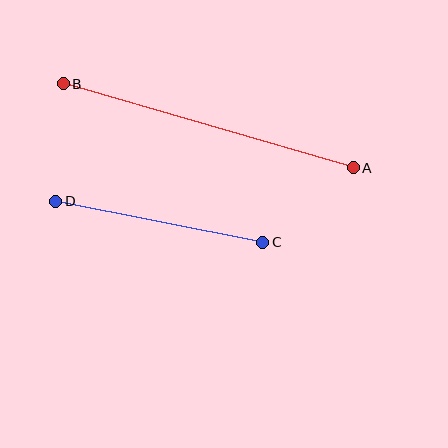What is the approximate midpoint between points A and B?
The midpoint is at approximately (208, 126) pixels.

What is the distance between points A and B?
The distance is approximately 302 pixels.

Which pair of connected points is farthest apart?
Points A and B are farthest apart.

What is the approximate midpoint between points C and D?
The midpoint is at approximately (159, 222) pixels.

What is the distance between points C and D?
The distance is approximately 211 pixels.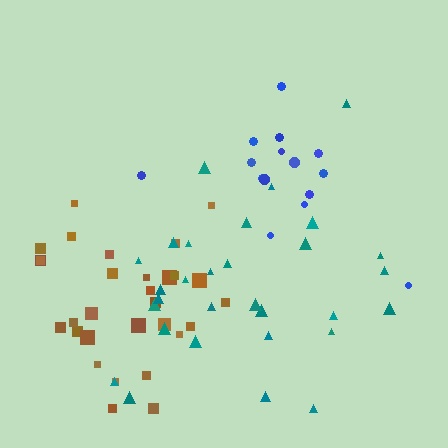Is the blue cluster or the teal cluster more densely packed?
Teal.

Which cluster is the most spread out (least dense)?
Blue.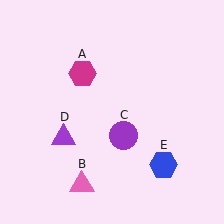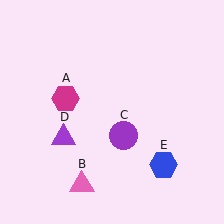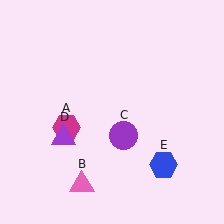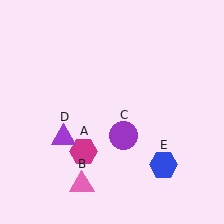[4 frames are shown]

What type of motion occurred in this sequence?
The magenta hexagon (object A) rotated counterclockwise around the center of the scene.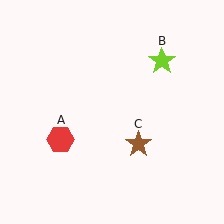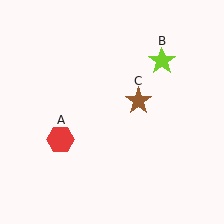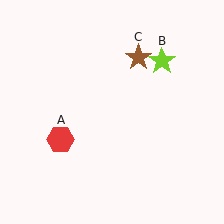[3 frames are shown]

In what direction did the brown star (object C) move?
The brown star (object C) moved up.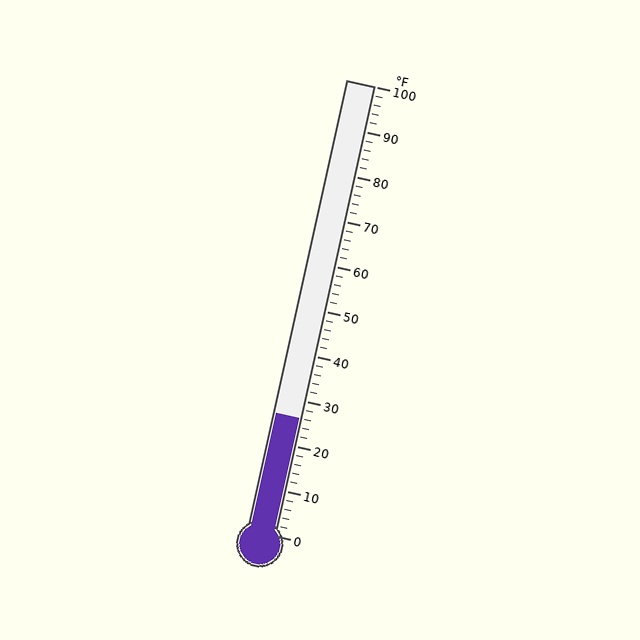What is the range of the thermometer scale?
The thermometer scale ranges from 0°F to 100°F.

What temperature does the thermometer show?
The thermometer shows approximately 26°F.